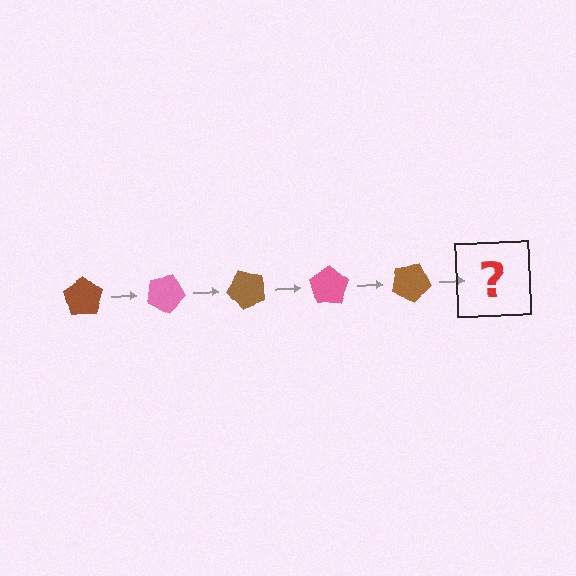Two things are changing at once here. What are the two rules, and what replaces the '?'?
The two rules are that it rotates 25 degrees each step and the color cycles through brown and pink. The '?' should be a pink pentagon, rotated 125 degrees from the start.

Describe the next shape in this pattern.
It should be a pink pentagon, rotated 125 degrees from the start.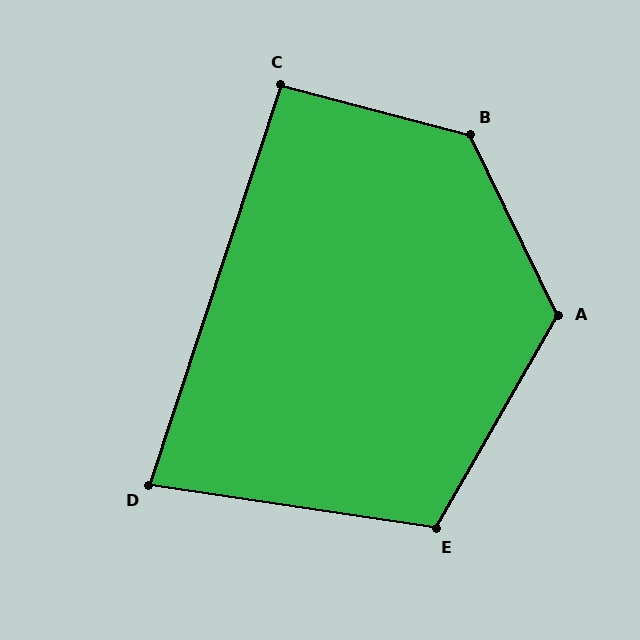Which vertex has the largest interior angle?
B, at approximately 131 degrees.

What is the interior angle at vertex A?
Approximately 124 degrees (obtuse).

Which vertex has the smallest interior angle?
D, at approximately 80 degrees.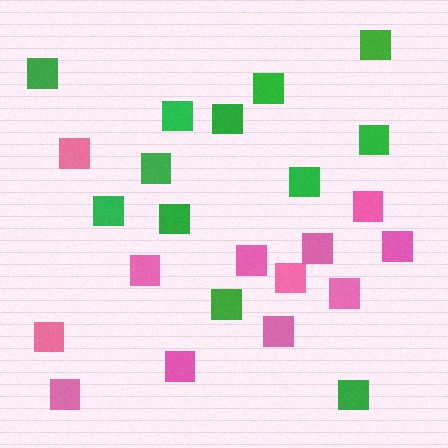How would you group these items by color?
There are 2 groups: one group of pink squares (12) and one group of green squares (12).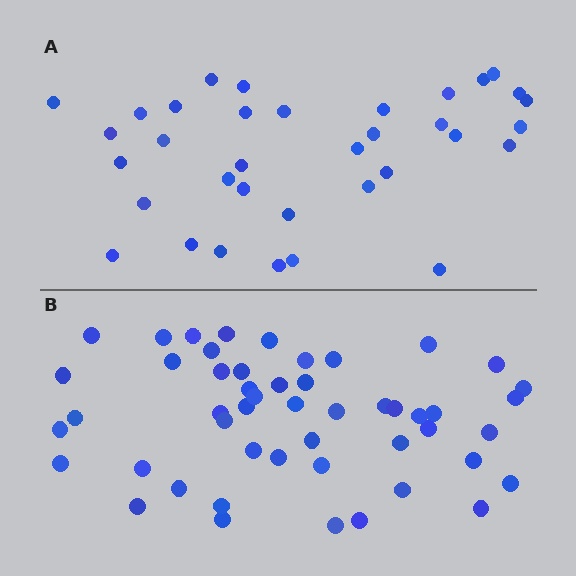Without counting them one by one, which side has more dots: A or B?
Region B (the bottom region) has more dots.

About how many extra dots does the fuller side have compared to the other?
Region B has approximately 15 more dots than region A.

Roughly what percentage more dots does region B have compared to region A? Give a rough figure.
About 45% more.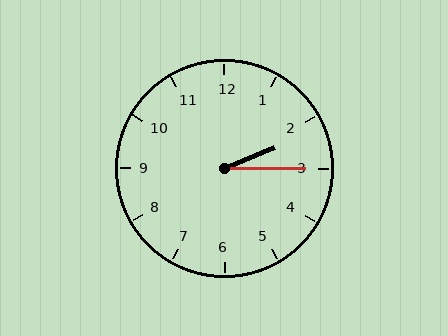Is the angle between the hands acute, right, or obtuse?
It is acute.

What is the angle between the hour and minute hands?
Approximately 22 degrees.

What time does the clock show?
2:15.